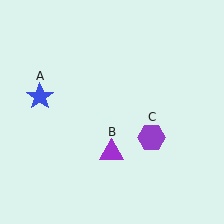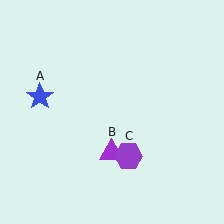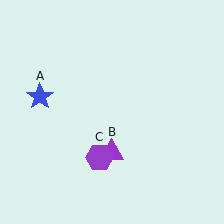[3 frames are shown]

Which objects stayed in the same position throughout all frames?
Blue star (object A) and purple triangle (object B) remained stationary.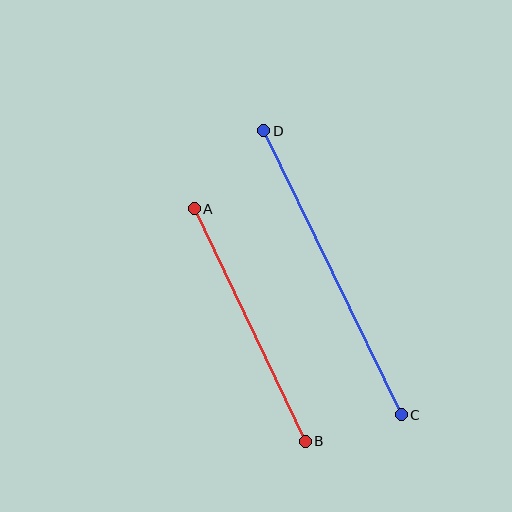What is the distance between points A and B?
The distance is approximately 258 pixels.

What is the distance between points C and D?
The distance is approximately 315 pixels.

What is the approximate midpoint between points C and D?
The midpoint is at approximately (333, 273) pixels.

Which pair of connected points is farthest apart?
Points C and D are farthest apart.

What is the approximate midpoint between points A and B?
The midpoint is at approximately (250, 325) pixels.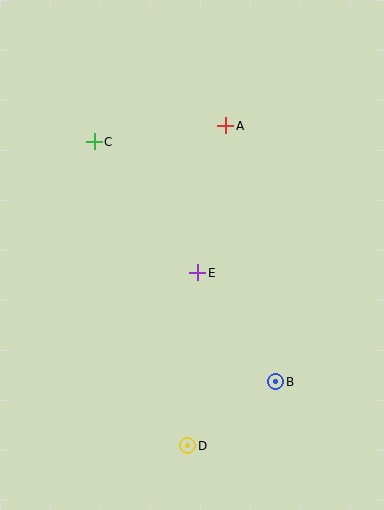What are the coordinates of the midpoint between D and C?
The midpoint between D and C is at (141, 294).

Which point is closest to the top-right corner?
Point A is closest to the top-right corner.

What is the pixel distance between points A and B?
The distance between A and B is 261 pixels.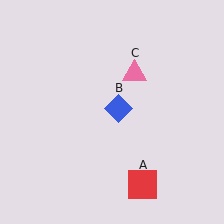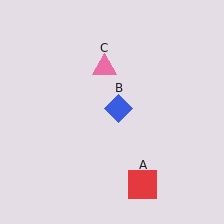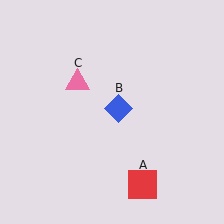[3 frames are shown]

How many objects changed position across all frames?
1 object changed position: pink triangle (object C).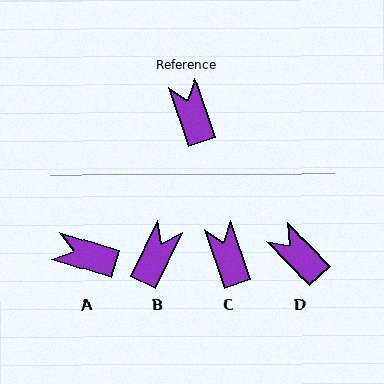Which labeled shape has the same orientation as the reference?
C.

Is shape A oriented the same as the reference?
No, it is off by about 54 degrees.